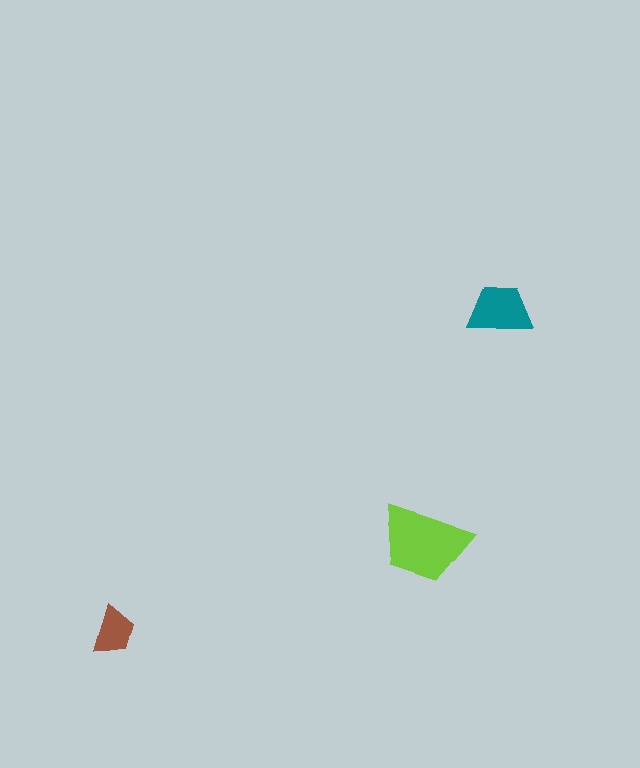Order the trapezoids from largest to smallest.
the lime one, the teal one, the brown one.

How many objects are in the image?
There are 3 objects in the image.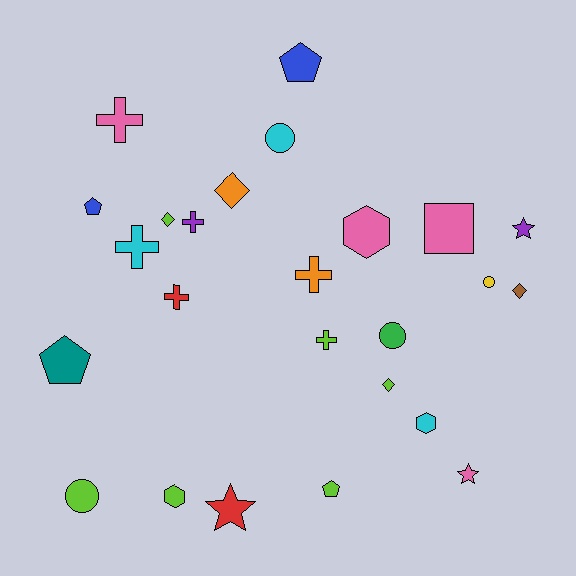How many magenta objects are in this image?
There are no magenta objects.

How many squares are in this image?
There is 1 square.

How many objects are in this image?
There are 25 objects.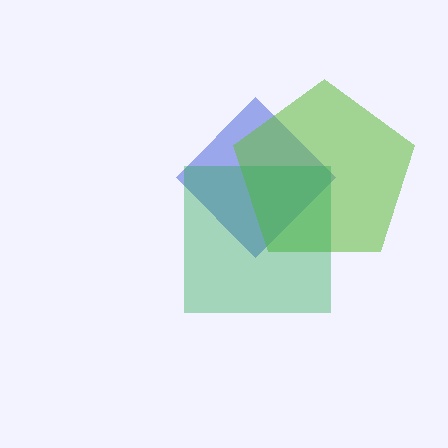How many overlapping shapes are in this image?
There are 3 overlapping shapes in the image.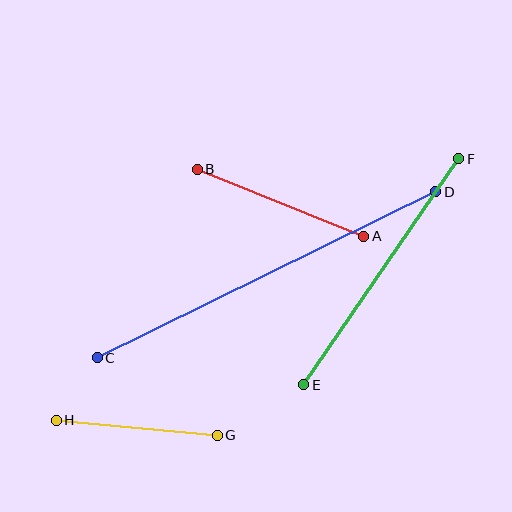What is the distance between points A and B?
The distance is approximately 179 pixels.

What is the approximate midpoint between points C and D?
The midpoint is at approximately (267, 275) pixels.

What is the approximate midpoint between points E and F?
The midpoint is at approximately (381, 272) pixels.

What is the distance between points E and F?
The distance is approximately 274 pixels.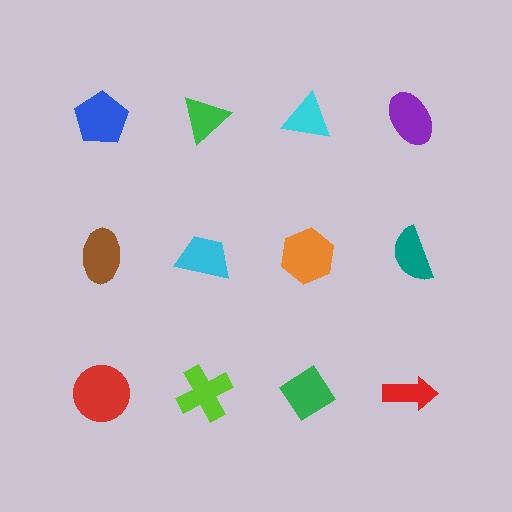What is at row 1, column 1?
A blue pentagon.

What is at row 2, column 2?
A cyan trapezoid.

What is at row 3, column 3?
A green diamond.